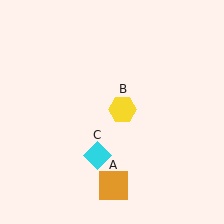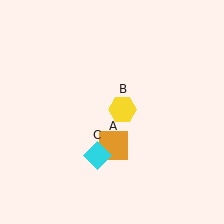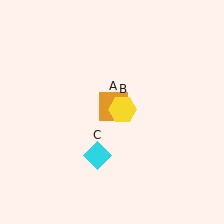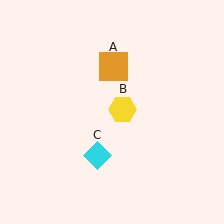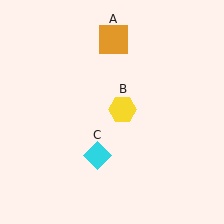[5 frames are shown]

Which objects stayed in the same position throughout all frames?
Yellow hexagon (object B) and cyan diamond (object C) remained stationary.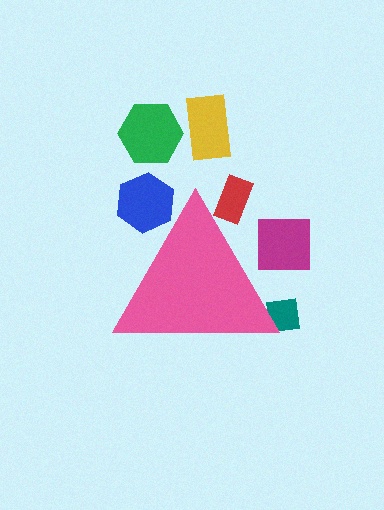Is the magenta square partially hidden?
Yes, the magenta square is partially hidden behind the pink triangle.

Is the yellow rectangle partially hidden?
No, the yellow rectangle is fully visible.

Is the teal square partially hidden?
Yes, the teal square is partially hidden behind the pink triangle.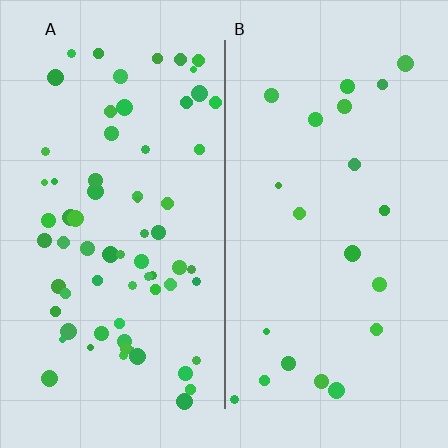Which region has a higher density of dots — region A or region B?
A (the left).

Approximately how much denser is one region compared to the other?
Approximately 3.3× — region A over region B.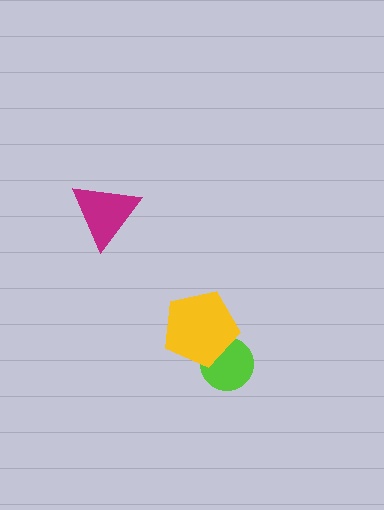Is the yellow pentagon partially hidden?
No, no other shape covers it.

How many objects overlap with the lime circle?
1 object overlaps with the lime circle.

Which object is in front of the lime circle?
The yellow pentagon is in front of the lime circle.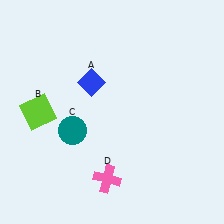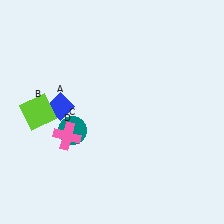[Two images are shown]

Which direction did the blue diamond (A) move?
The blue diamond (A) moved left.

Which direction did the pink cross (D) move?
The pink cross (D) moved up.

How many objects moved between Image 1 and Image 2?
2 objects moved between the two images.